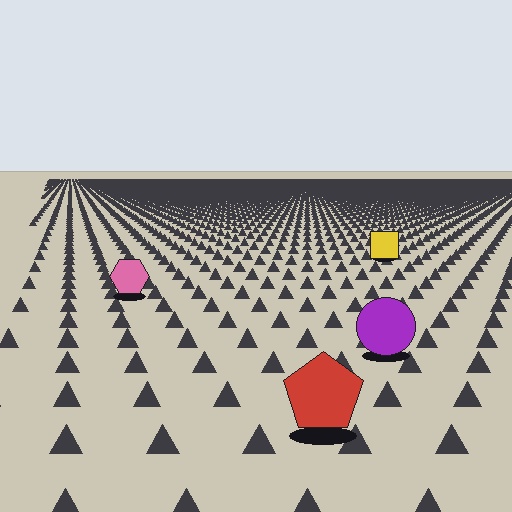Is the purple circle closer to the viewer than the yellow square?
Yes. The purple circle is closer — you can tell from the texture gradient: the ground texture is coarser near it.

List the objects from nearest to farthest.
From nearest to farthest: the red pentagon, the purple circle, the pink hexagon, the yellow square.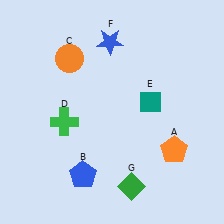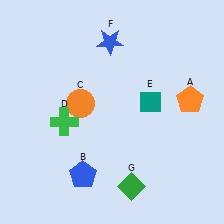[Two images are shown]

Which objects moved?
The objects that moved are: the orange pentagon (A), the orange circle (C).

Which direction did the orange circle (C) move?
The orange circle (C) moved down.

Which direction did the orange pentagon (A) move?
The orange pentagon (A) moved up.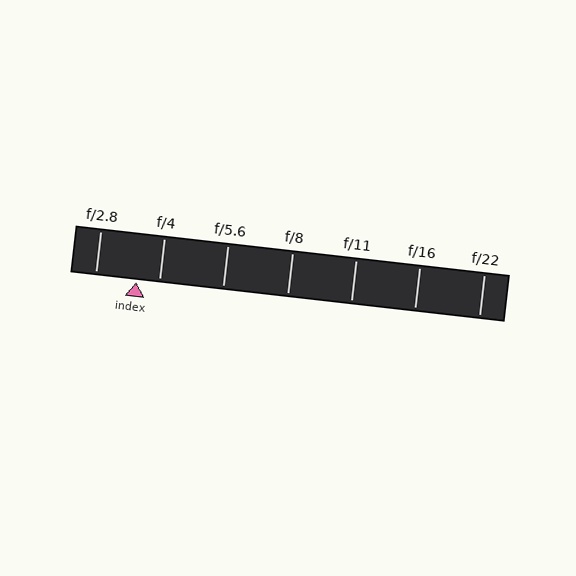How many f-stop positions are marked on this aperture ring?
There are 7 f-stop positions marked.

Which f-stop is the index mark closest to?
The index mark is closest to f/4.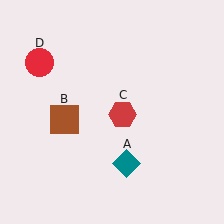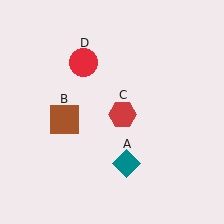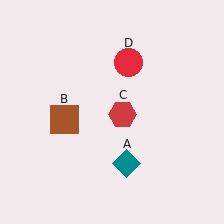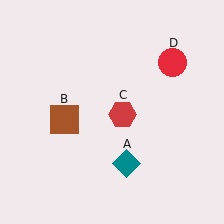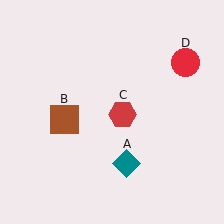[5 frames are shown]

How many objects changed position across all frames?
1 object changed position: red circle (object D).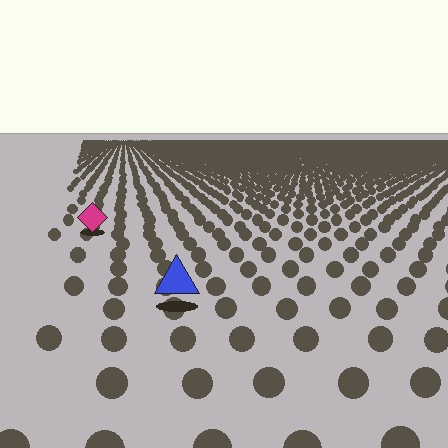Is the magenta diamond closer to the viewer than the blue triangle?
No. The blue triangle is closer — you can tell from the texture gradient: the ground texture is coarser near it.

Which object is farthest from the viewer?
The magenta diamond is farthest from the viewer. It appears smaller and the ground texture around it is denser.